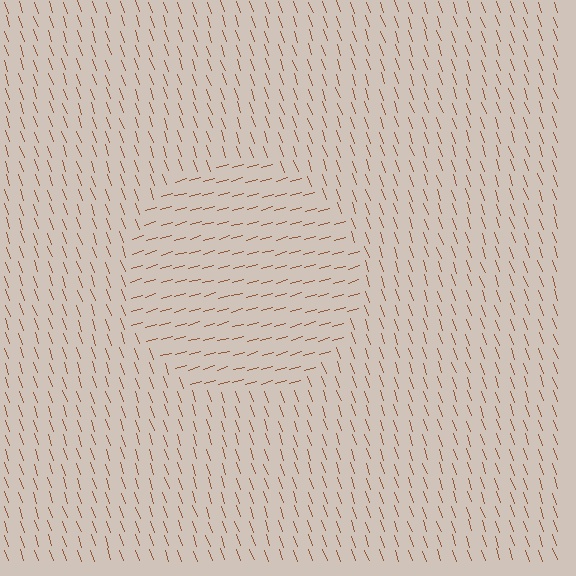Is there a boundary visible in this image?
Yes, there is a texture boundary formed by a change in line orientation.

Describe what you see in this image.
The image is filled with small brown line segments. A circle region in the image has lines oriented differently from the surrounding lines, creating a visible texture boundary.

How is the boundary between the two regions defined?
The boundary is defined purely by a change in line orientation (approximately 86 degrees difference). All lines are the same color and thickness.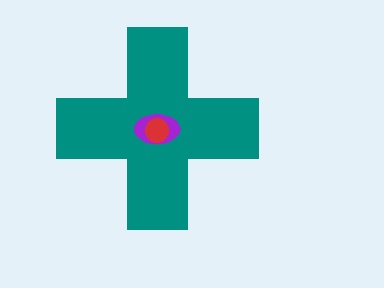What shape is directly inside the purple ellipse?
The red circle.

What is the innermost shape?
The red circle.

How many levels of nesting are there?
3.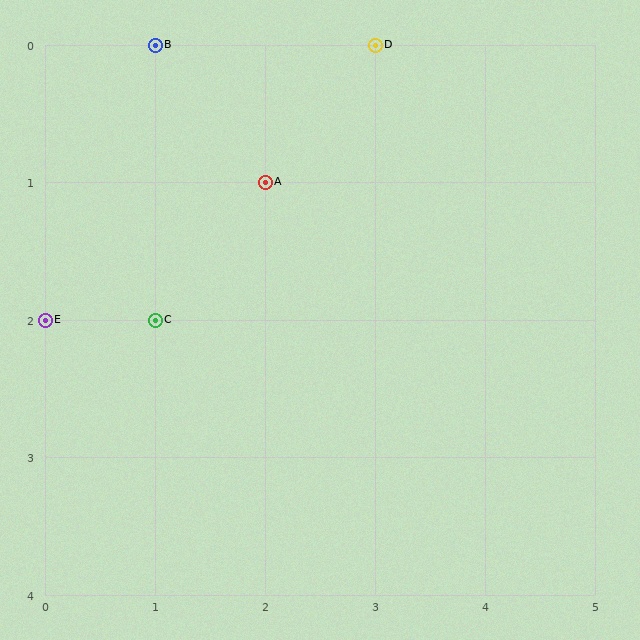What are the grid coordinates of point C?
Point C is at grid coordinates (1, 2).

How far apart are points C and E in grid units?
Points C and E are 1 column apart.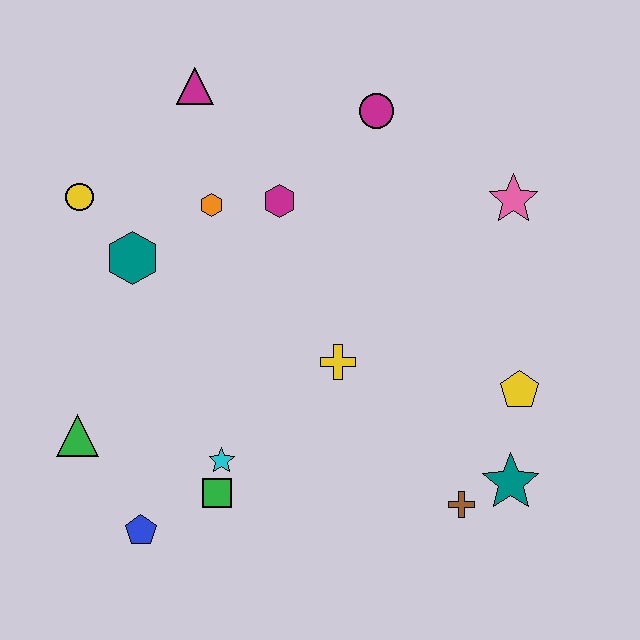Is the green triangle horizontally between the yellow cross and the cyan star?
No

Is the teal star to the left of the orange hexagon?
No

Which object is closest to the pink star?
The magenta circle is closest to the pink star.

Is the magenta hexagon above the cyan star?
Yes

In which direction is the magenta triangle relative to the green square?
The magenta triangle is above the green square.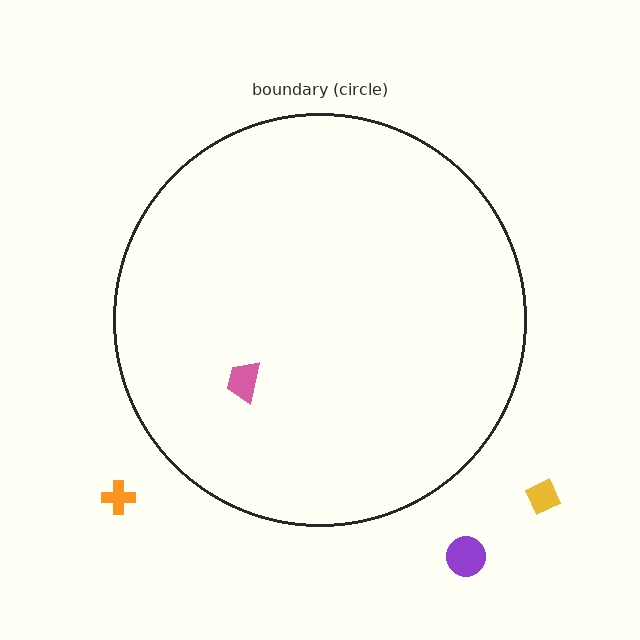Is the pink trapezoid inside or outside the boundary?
Inside.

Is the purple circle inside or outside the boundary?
Outside.